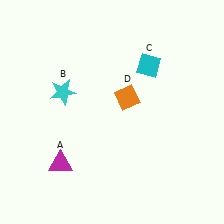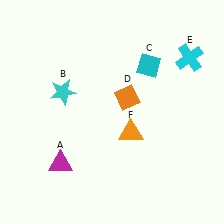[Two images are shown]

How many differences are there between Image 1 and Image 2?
There are 2 differences between the two images.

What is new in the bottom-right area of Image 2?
An orange triangle (F) was added in the bottom-right area of Image 2.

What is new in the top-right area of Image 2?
A cyan cross (E) was added in the top-right area of Image 2.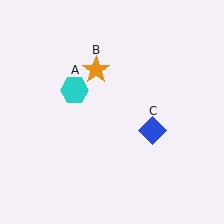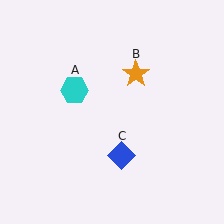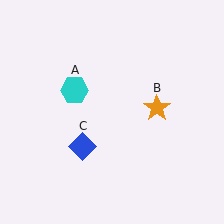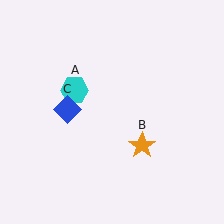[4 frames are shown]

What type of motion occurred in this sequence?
The orange star (object B), blue diamond (object C) rotated clockwise around the center of the scene.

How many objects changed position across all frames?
2 objects changed position: orange star (object B), blue diamond (object C).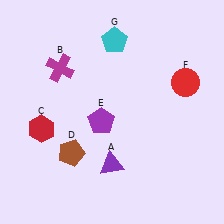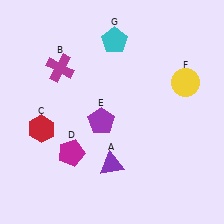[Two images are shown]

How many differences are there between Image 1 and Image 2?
There are 2 differences between the two images.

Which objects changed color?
D changed from brown to magenta. F changed from red to yellow.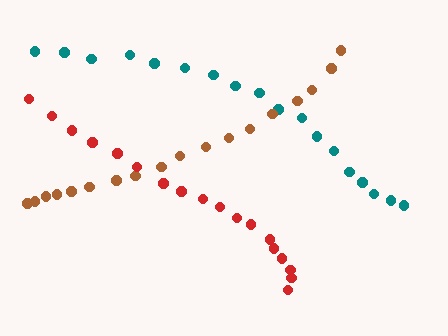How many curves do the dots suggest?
There are 3 distinct paths.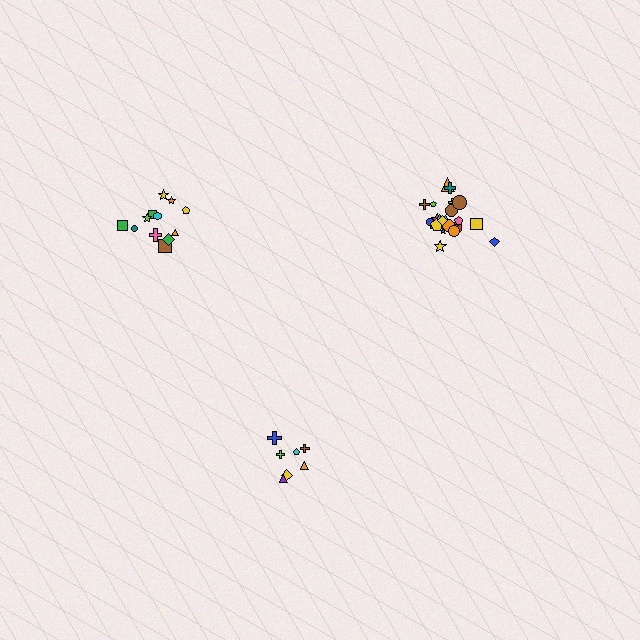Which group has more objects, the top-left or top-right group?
The top-right group.